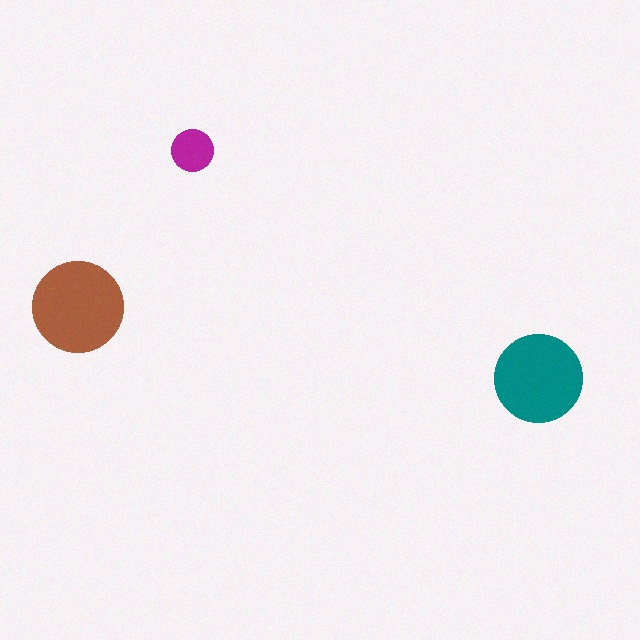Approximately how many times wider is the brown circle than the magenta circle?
About 2 times wider.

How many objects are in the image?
There are 3 objects in the image.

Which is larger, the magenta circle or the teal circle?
The teal one.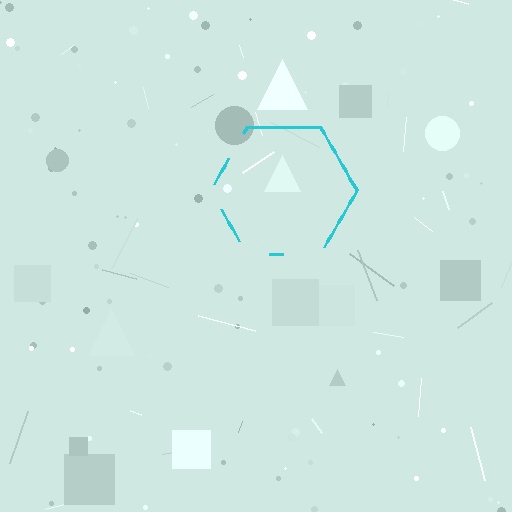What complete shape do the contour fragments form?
The contour fragments form a hexagon.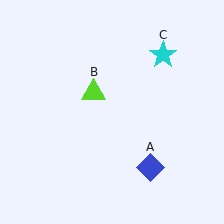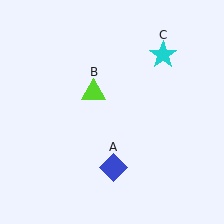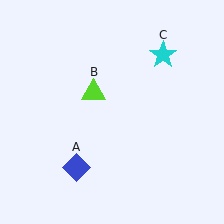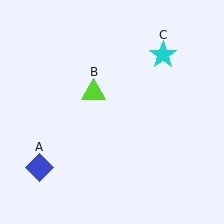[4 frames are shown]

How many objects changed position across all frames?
1 object changed position: blue diamond (object A).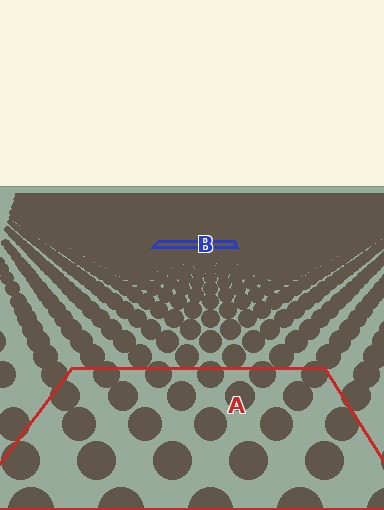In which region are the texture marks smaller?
The texture marks are smaller in region B, because it is farther away.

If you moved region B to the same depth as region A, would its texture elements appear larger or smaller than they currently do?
They would appear larger. At a closer depth, the same texture elements are projected at a bigger on-screen size.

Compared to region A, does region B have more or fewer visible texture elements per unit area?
Region B has more texture elements per unit area — they are packed more densely because it is farther away.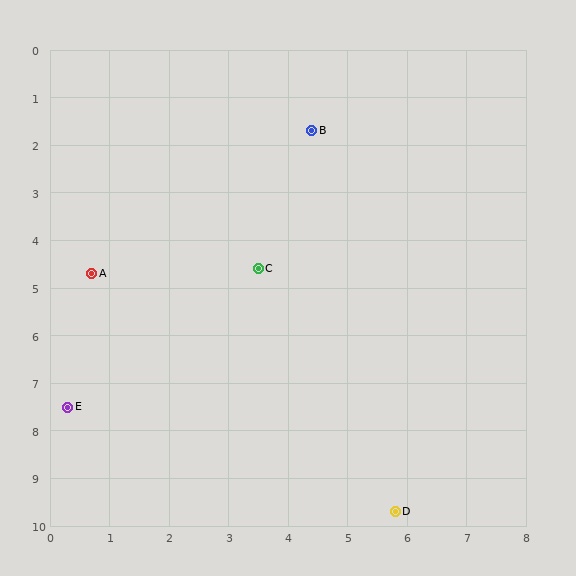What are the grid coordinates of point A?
Point A is at approximately (0.7, 4.7).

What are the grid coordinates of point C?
Point C is at approximately (3.5, 4.6).